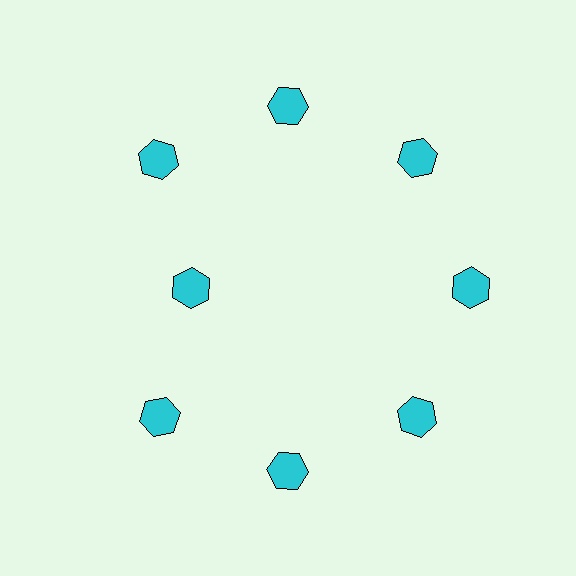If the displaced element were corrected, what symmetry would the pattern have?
It would have 8-fold rotational symmetry — the pattern would map onto itself every 45 degrees.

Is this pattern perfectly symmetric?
No. The 8 cyan hexagons are arranged in a ring, but one element near the 9 o'clock position is pulled inward toward the center, breaking the 8-fold rotational symmetry.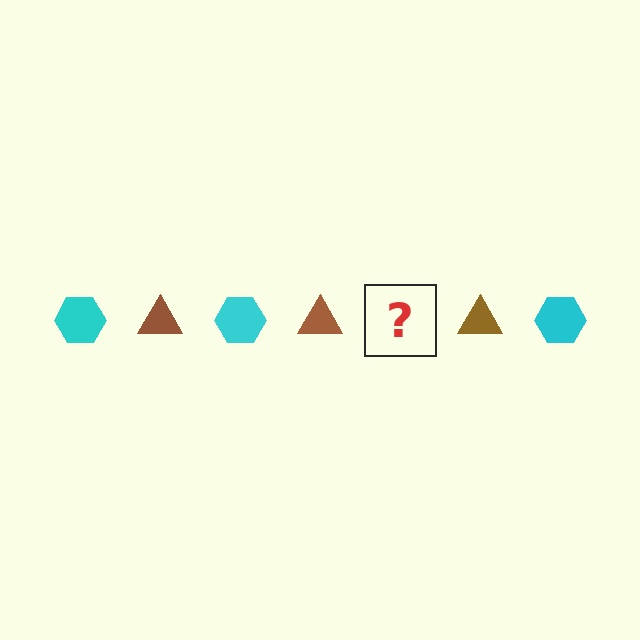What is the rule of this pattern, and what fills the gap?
The rule is that the pattern alternates between cyan hexagon and brown triangle. The gap should be filled with a cyan hexagon.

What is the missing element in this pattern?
The missing element is a cyan hexagon.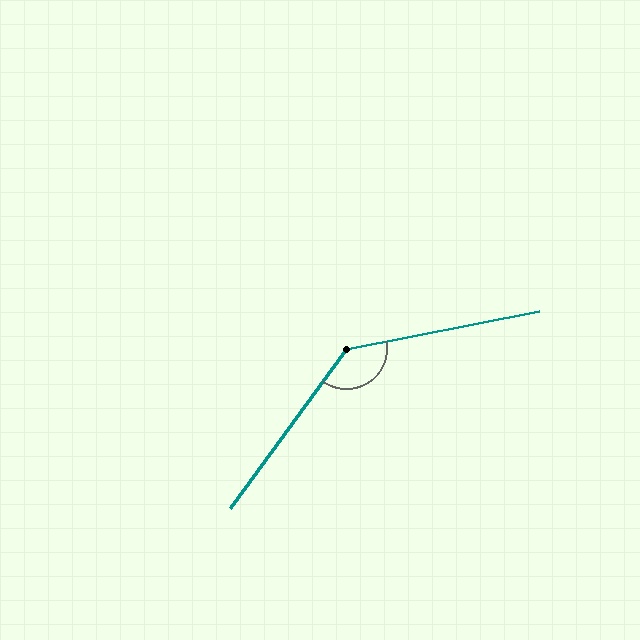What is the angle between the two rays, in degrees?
Approximately 137 degrees.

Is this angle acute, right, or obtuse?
It is obtuse.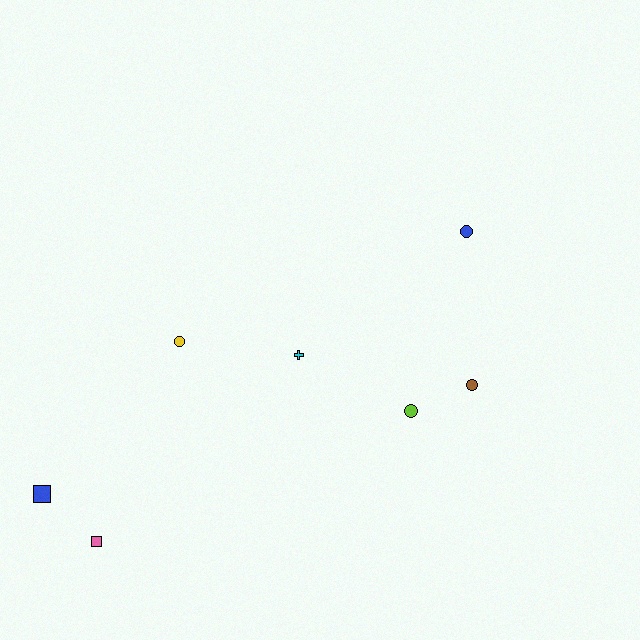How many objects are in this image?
There are 7 objects.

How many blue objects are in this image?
There are 2 blue objects.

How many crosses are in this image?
There is 1 cross.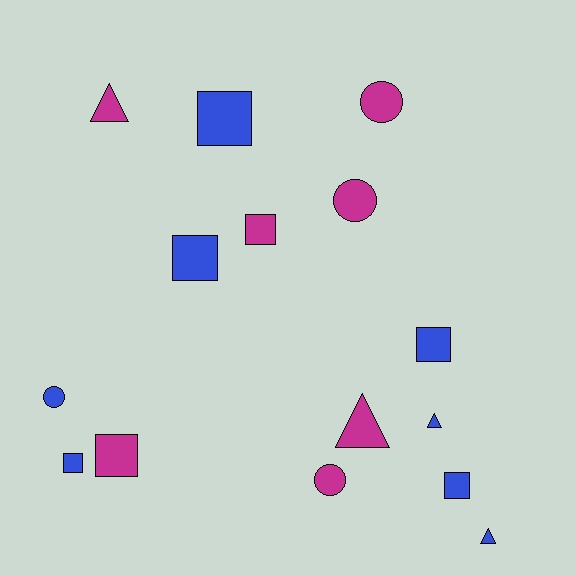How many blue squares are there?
There are 5 blue squares.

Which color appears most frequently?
Blue, with 8 objects.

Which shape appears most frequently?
Square, with 7 objects.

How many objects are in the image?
There are 15 objects.